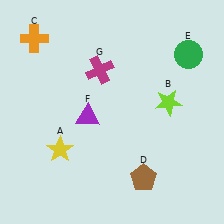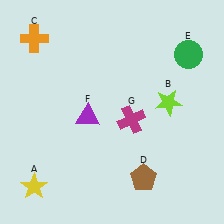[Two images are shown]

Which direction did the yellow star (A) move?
The yellow star (A) moved down.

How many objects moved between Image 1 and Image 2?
2 objects moved between the two images.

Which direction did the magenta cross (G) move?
The magenta cross (G) moved down.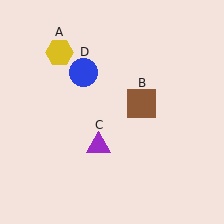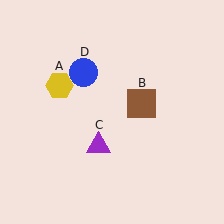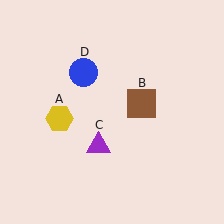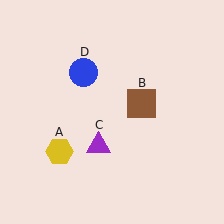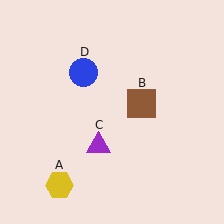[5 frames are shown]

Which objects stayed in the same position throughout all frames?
Brown square (object B) and purple triangle (object C) and blue circle (object D) remained stationary.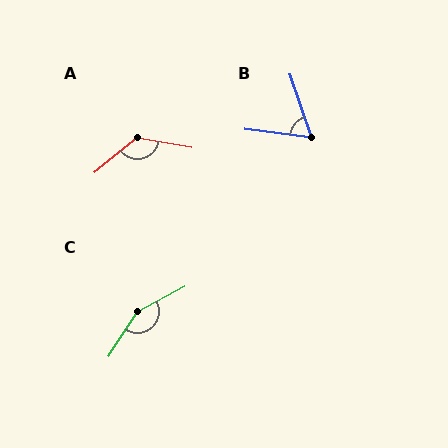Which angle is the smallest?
B, at approximately 64 degrees.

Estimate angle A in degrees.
Approximately 131 degrees.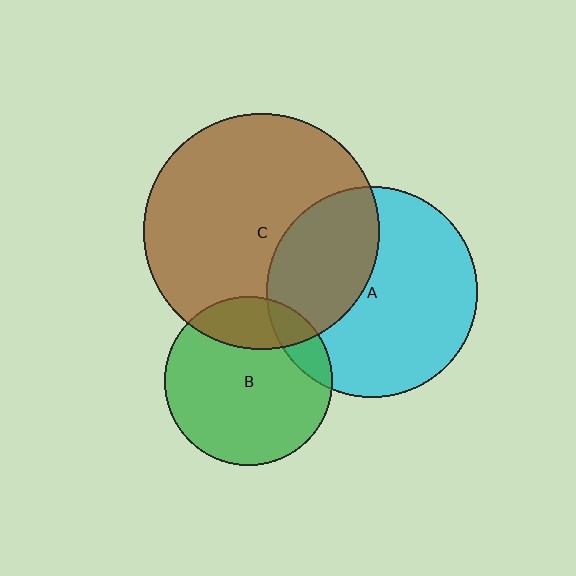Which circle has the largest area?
Circle C (brown).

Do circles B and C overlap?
Yes.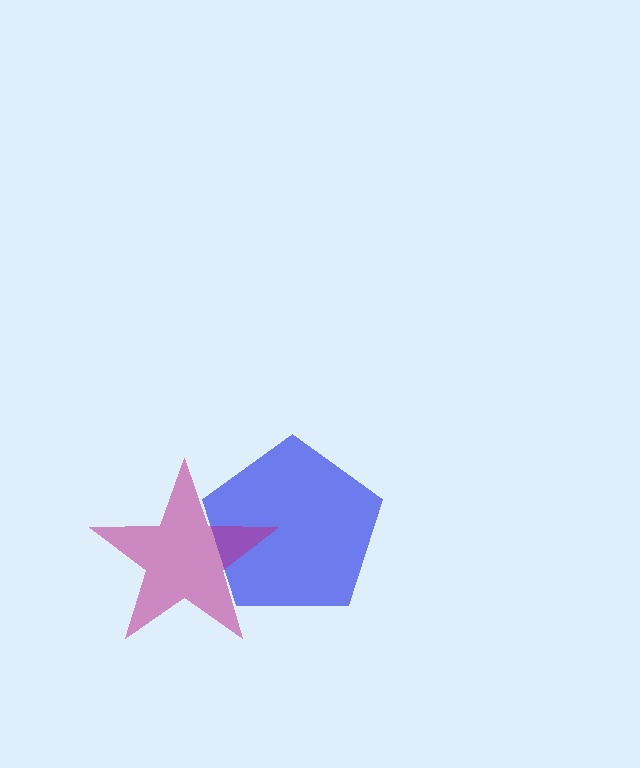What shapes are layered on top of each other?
The layered shapes are: a blue pentagon, a magenta star.